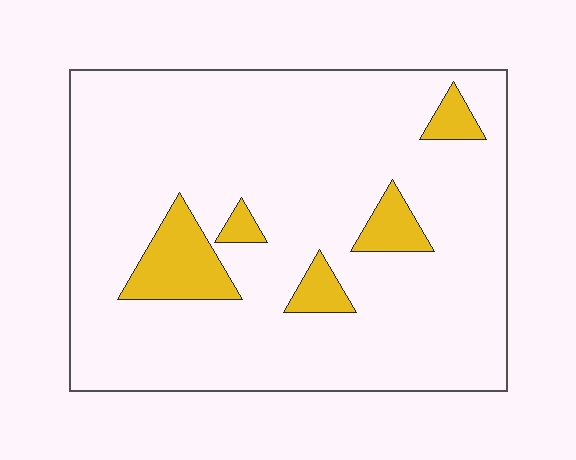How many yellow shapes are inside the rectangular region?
5.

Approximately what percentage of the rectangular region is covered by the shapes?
Approximately 10%.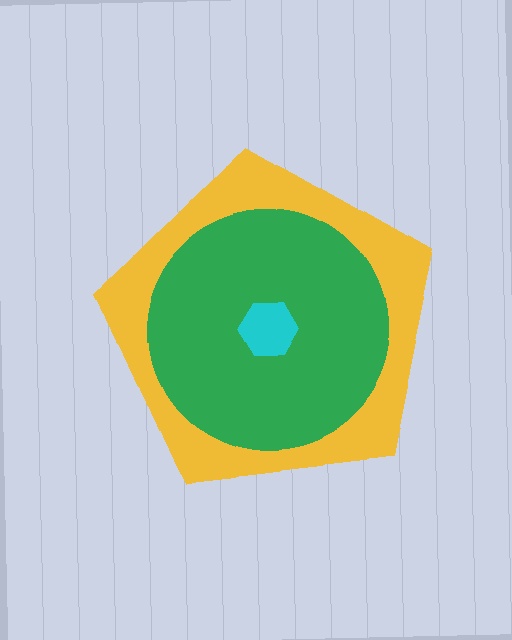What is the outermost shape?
The yellow pentagon.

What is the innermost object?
The cyan hexagon.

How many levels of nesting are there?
3.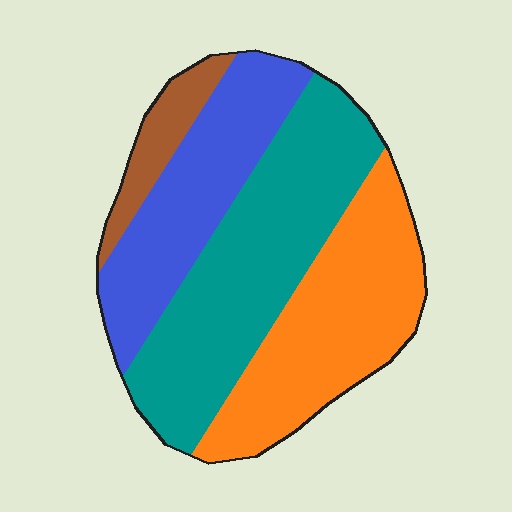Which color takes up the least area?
Brown, at roughly 10%.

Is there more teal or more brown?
Teal.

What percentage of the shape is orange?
Orange takes up about one third (1/3) of the shape.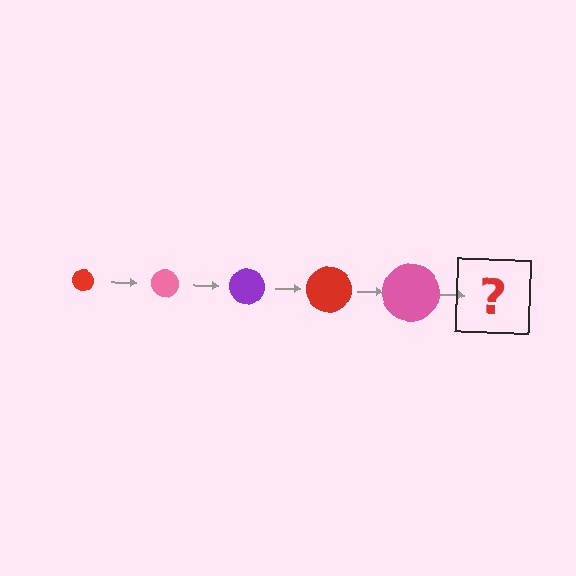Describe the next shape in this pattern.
It should be a purple circle, larger than the previous one.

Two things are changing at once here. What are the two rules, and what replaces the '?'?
The two rules are that the circle grows larger each step and the color cycles through red, pink, and purple. The '?' should be a purple circle, larger than the previous one.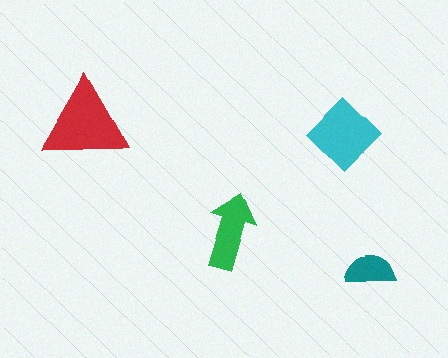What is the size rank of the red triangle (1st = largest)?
1st.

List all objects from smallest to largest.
The teal semicircle, the green arrow, the cyan diamond, the red triangle.